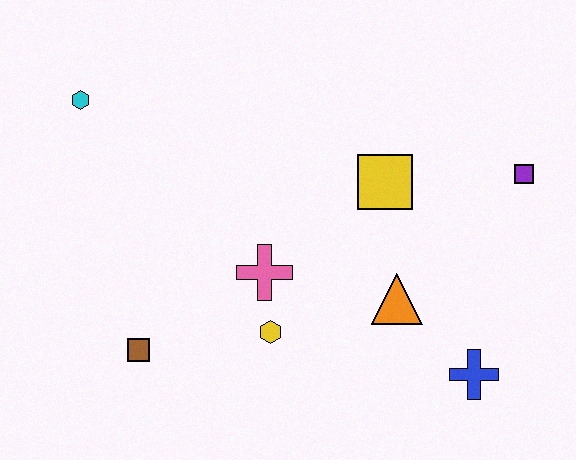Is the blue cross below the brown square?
Yes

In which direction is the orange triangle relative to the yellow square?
The orange triangle is below the yellow square.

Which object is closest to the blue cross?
The orange triangle is closest to the blue cross.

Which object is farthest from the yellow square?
The cyan hexagon is farthest from the yellow square.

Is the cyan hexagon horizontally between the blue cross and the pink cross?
No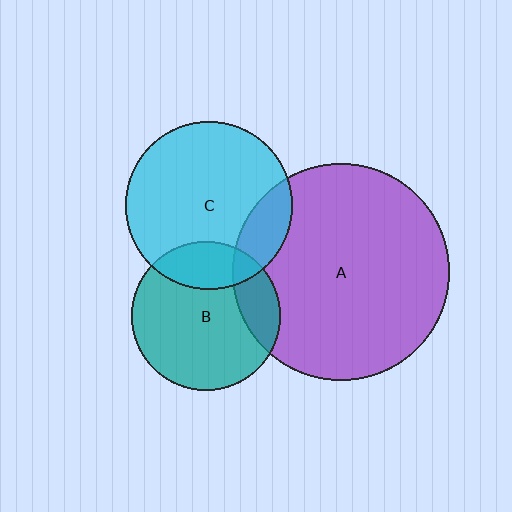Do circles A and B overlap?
Yes.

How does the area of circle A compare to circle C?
Approximately 1.7 times.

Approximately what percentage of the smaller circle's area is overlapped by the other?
Approximately 20%.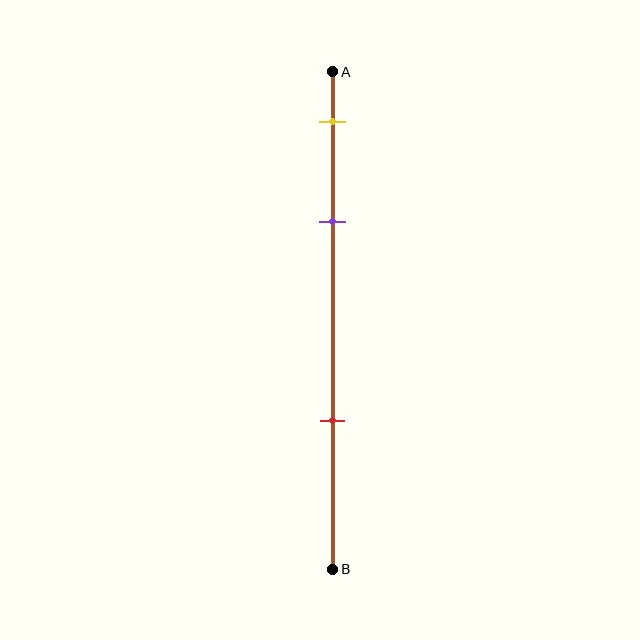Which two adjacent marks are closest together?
The yellow and purple marks are the closest adjacent pair.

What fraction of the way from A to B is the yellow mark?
The yellow mark is approximately 10% (0.1) of the way from A to B.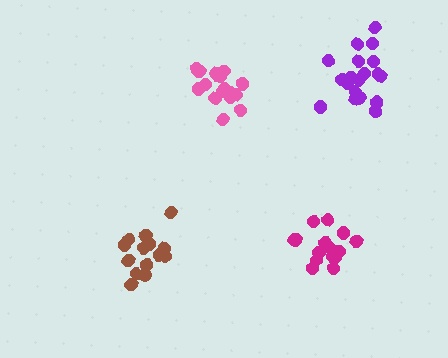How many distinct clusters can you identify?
There are 4 distinct clusters.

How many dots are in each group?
Group 1: 14 dots, Group 2: 16 dots, Group 3: 18 dots, Group 4: 19 dots (67 total).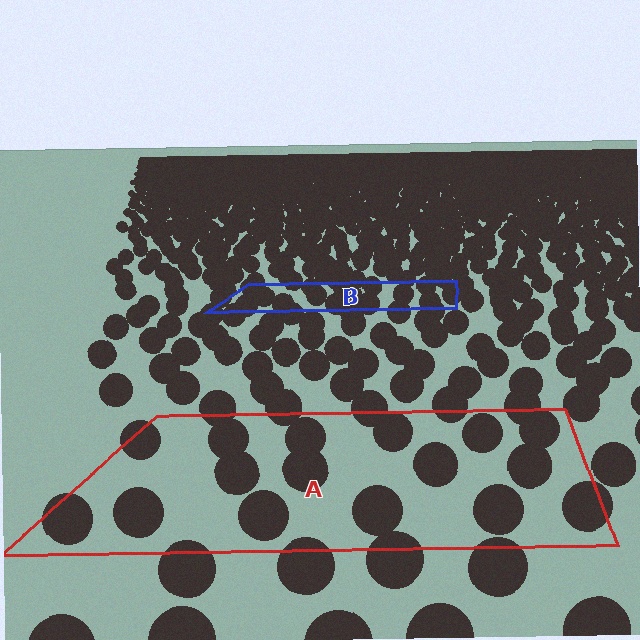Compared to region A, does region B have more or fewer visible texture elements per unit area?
Region B has more texture elements per unit area — they are packed more densely because it is farther away.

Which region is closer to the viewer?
Region A is closer. The texture elements there are larger and more spread out.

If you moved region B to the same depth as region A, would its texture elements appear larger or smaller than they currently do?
They would appear larger. At a closer depth, the same texture elements are projected at a bigger on-screen size.